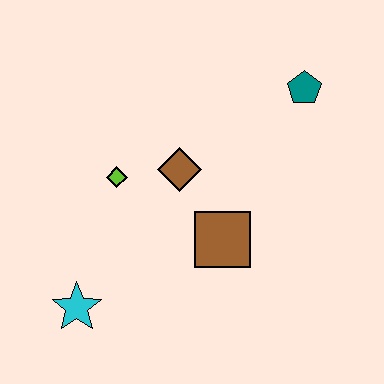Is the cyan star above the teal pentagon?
No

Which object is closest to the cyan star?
The lime diamond is closest to the cyan star.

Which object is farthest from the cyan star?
The teal pentagon is farthest from the cyan star.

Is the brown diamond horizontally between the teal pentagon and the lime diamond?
Yes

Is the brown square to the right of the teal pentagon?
No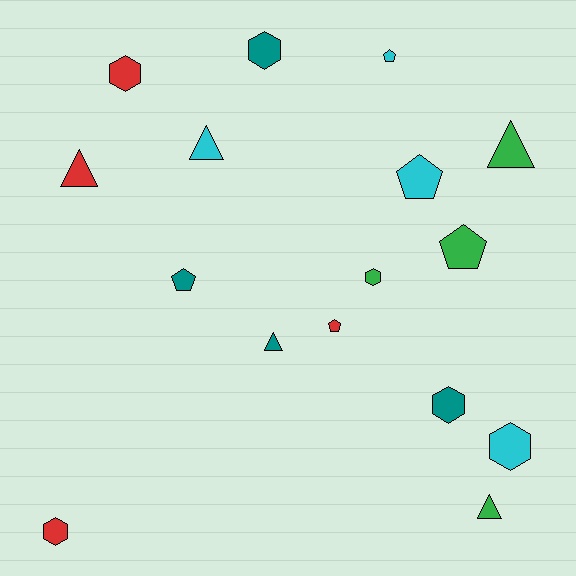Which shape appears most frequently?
Hexagon, with 6 objects.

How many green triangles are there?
There are 2 green triangles.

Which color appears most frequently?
Green, with 4 objects.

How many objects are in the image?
There are 16 objects.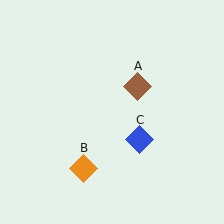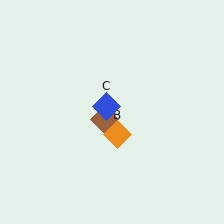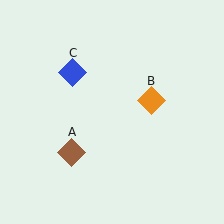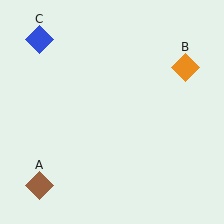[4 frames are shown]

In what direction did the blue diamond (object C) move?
The blue diamond (object C) moved up and to the left.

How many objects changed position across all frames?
3 objects changed position: brown diamond (object A), orange diamond (object B), blue diamond (object C).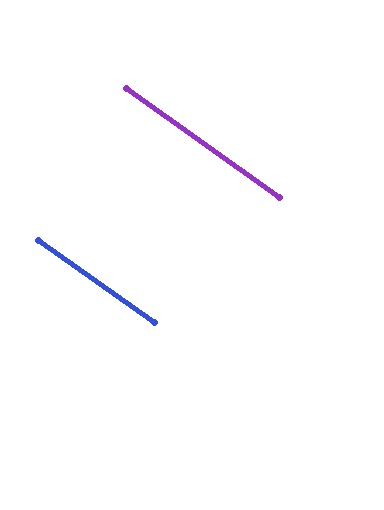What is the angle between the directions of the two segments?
Approximately 1 degree.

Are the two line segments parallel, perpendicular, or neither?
Parallel — their directions differ by only 0.5°.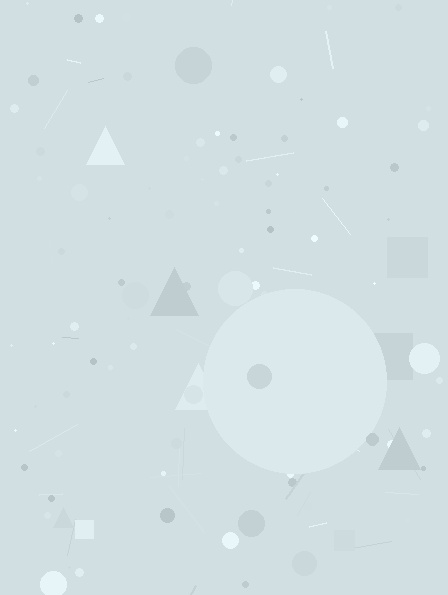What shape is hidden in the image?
A circle is hidden in the image.